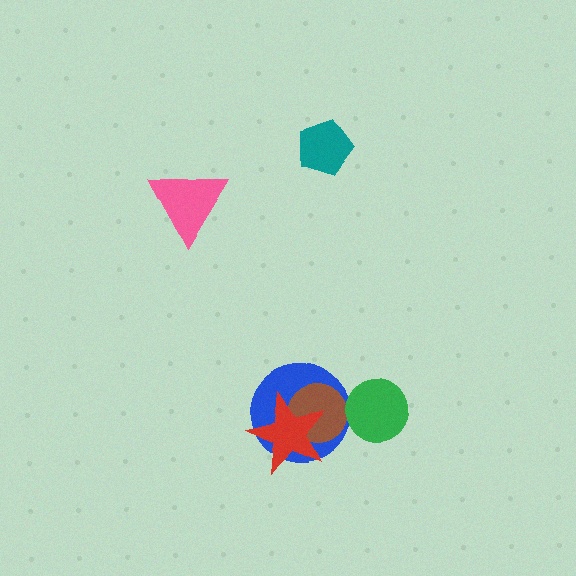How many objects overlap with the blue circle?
2 objects overlap with the blue circle.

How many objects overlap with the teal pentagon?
0 objects overlap with the teal pentagon.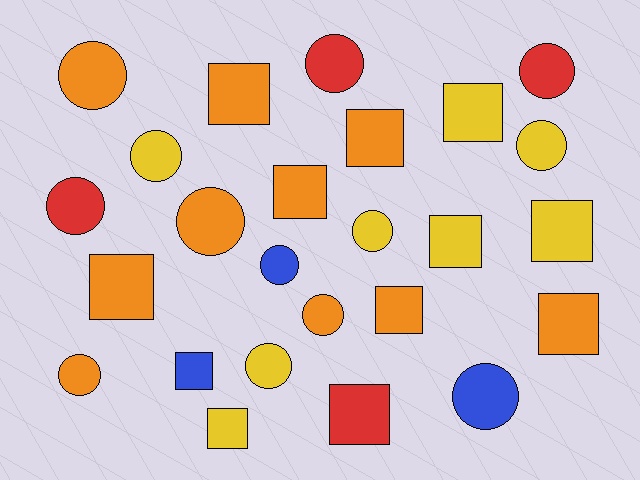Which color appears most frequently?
Orange, with 10 objects.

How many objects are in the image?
There are 25 objects.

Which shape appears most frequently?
Circle, with 13 objects.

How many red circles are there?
There are 3 red circles.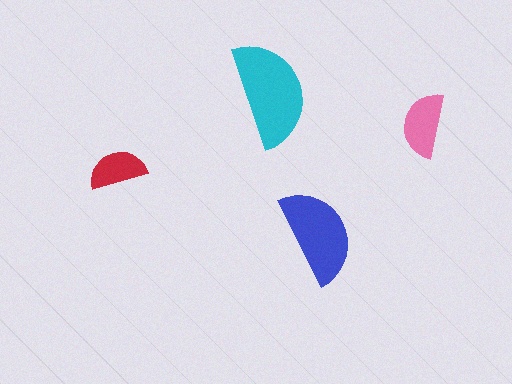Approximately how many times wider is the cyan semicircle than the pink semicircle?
About 1.5 times wider.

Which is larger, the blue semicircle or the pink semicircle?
The blue one.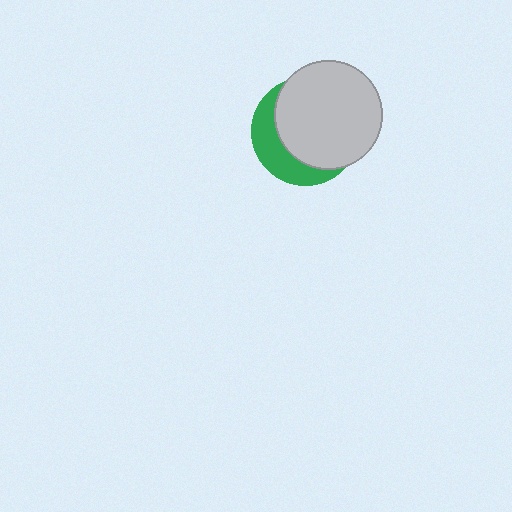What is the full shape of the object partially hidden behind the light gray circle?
The partially hidden object is a green circle.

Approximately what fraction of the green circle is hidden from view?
Roughly 68% of the green circle is hidden behind the light gray circle.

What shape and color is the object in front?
The object in front is a light gray circle.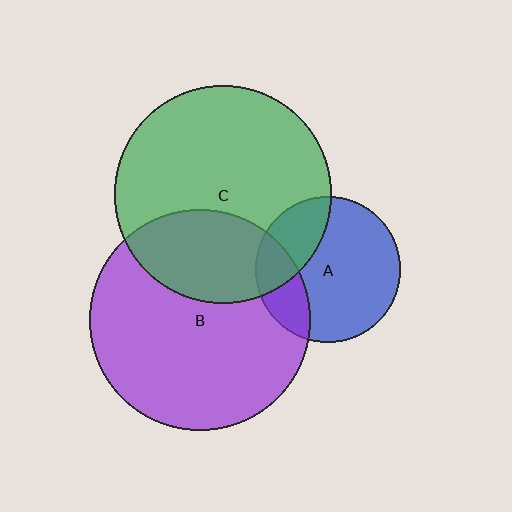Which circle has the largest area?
Circle B (purple).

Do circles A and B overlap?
Yes.